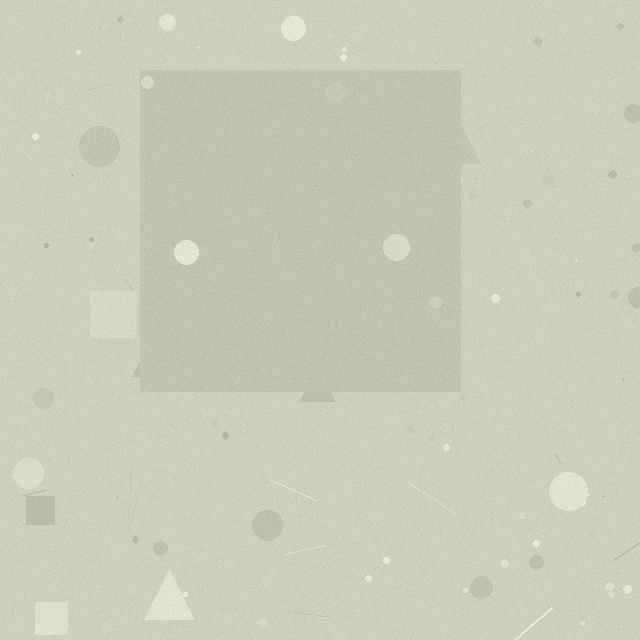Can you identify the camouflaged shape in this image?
The camouflaged shape is a square.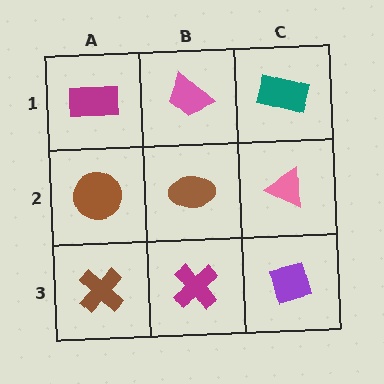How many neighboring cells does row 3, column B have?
3.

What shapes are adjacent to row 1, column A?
A brown circle (row 2, column A), a pink trapezoid (row 1, column B).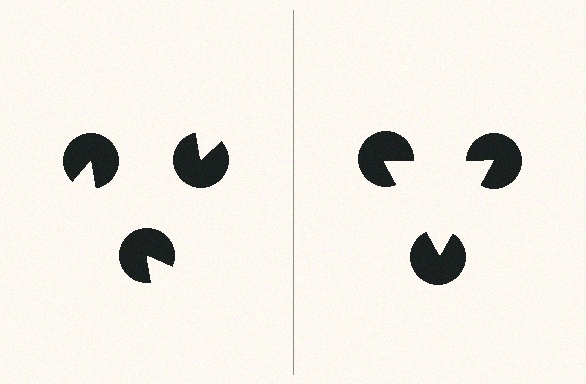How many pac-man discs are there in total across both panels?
6 — 3 on each side.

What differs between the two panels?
The pac-man discs are positioned identically on both sides; only the wedge orientations differ. On the right they align to a triangle; on the left they are misaligned.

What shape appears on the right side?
An illusory triangle.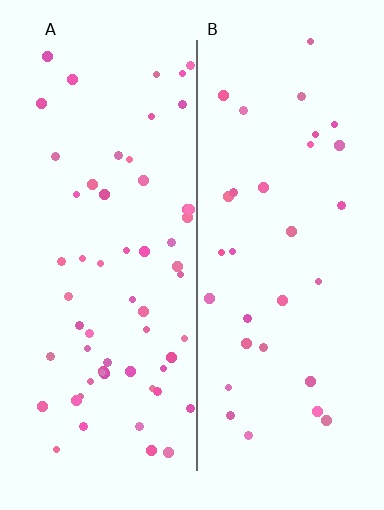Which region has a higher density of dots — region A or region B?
A (the left).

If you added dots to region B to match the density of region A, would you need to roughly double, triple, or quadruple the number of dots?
Approximately double.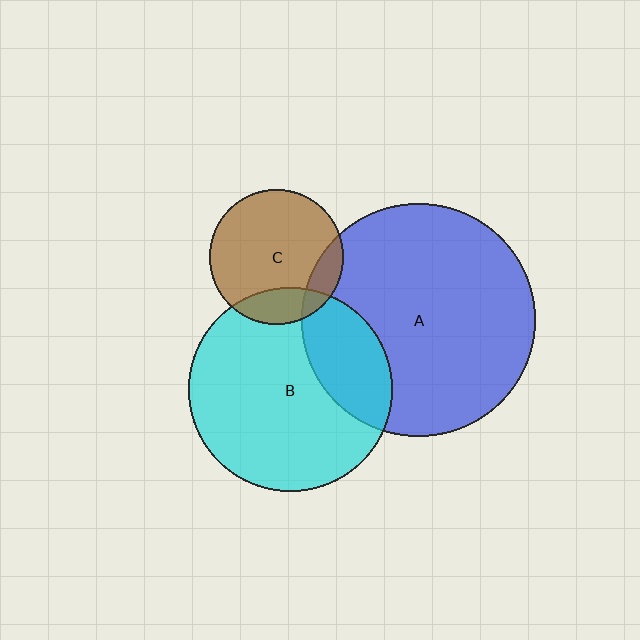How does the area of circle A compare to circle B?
Approximately 1.3 times.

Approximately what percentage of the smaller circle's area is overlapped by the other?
Approximately 15%.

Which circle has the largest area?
Circle A (blue).